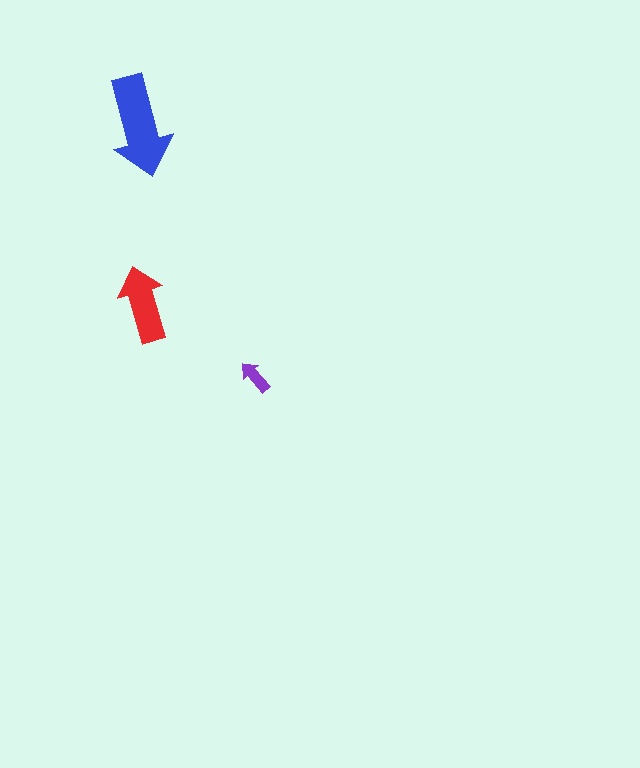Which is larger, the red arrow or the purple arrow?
The red one.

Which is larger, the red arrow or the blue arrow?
The blue one.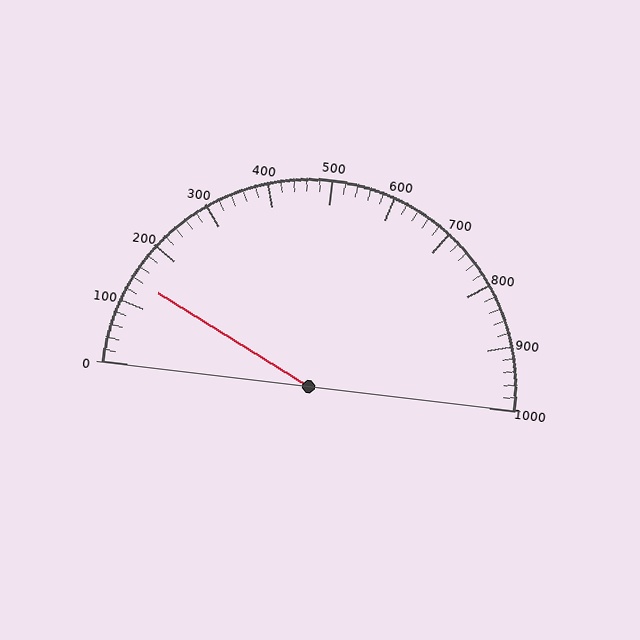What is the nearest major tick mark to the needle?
The nearest major tick mark is 100.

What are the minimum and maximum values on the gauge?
The gauge ranges from 0 to 1000.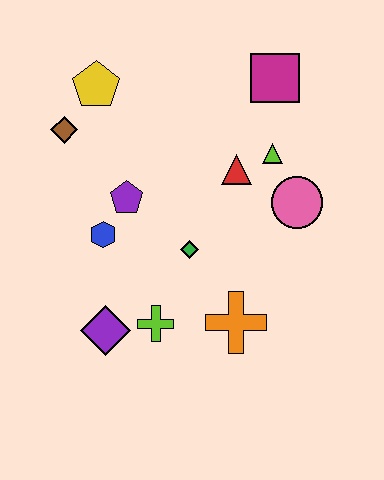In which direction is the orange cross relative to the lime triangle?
The orange cross is below the lime triangle.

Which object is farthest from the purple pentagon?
The magenta square is farthest from the purple pentagon.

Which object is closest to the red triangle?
The lime triangle is closest to the red triangle.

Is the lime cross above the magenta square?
No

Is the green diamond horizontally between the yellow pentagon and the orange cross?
Yes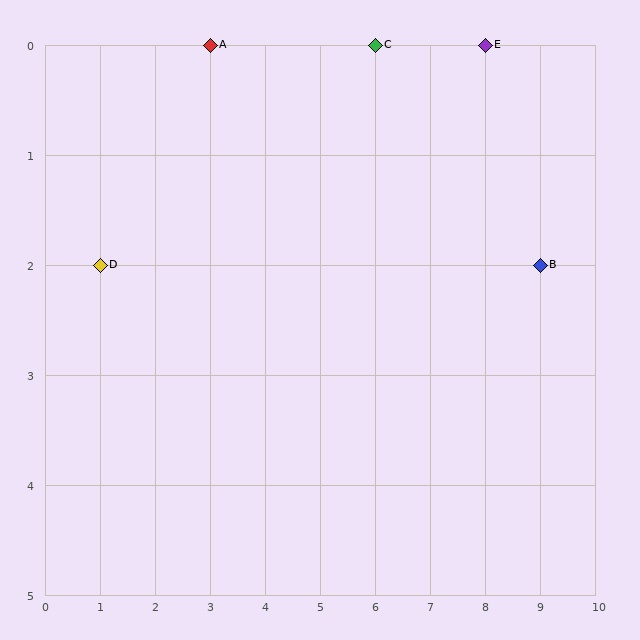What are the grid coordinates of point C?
Point C is at grid coordinates (6, 0).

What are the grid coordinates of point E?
Point E is at grid coordinates (8, 0).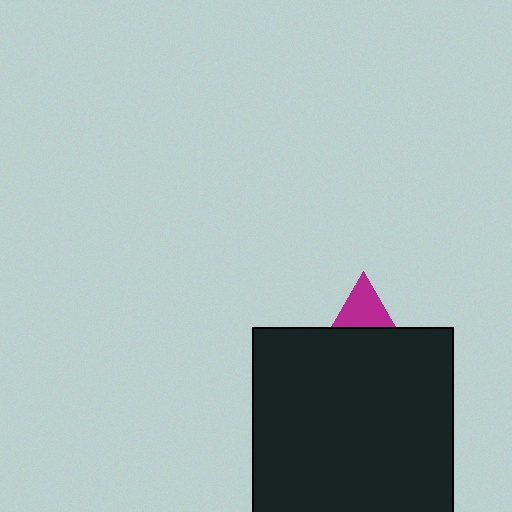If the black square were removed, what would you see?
You would see the complete magenta triangle.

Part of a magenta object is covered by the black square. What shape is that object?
It is a triangle.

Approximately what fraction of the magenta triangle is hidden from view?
Roughly 68% of the magenta triangle is hidden behind the black square.